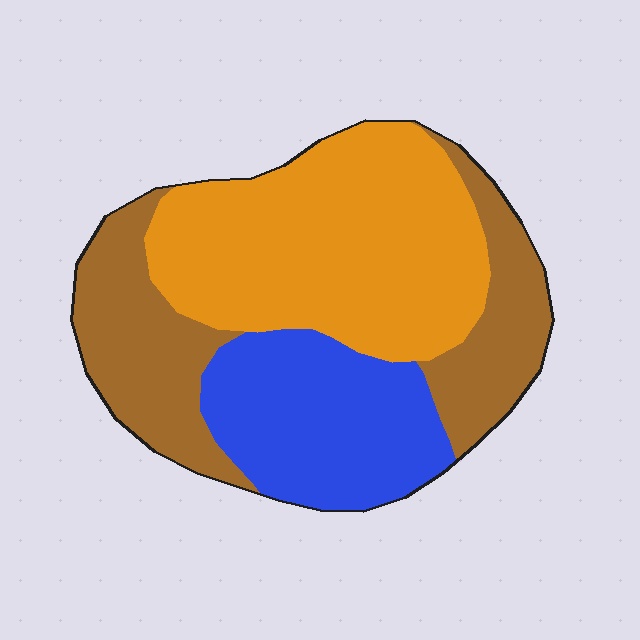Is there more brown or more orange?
Orange.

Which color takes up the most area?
Orange, at roughly 45%.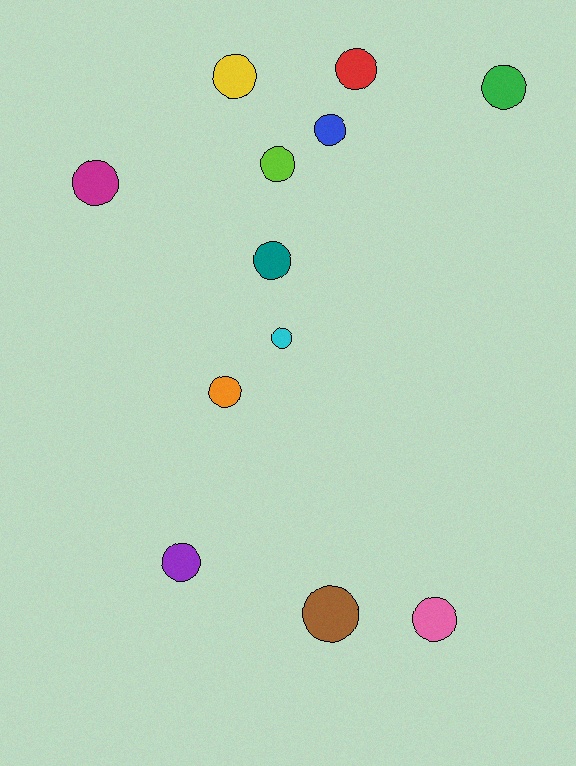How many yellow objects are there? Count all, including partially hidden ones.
There is 1 yellow object.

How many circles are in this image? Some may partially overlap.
There are 12 circles.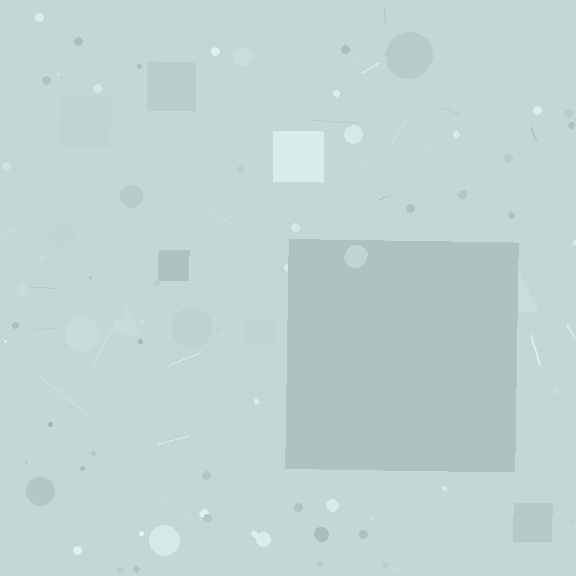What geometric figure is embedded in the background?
A square is embedded in the background.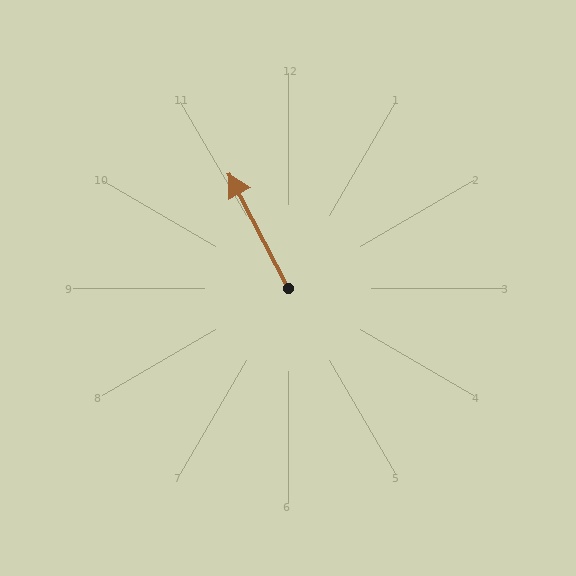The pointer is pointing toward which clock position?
Roughly 11 o'clock.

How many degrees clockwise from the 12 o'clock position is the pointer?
Approximately 333 degrees.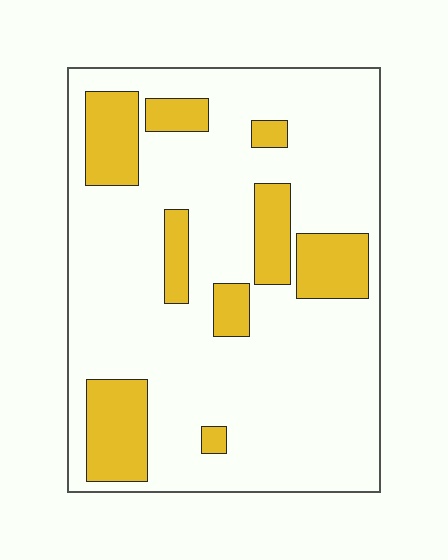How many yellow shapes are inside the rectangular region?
9.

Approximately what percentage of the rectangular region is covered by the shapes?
Approximately 20%.